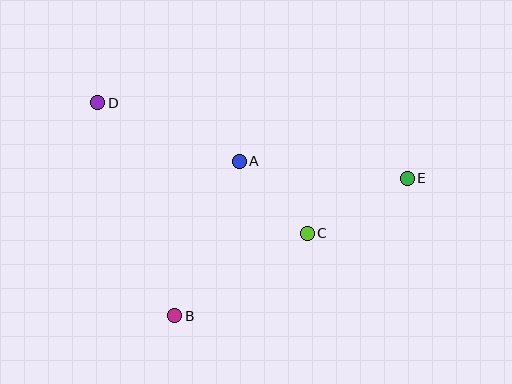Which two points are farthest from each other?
Points D and E are farthest from each other.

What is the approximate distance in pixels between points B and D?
The distance between B and D is approximately 226 pixels.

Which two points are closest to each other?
Points A and C are closest to each other.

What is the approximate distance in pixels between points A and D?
The distance between A and D is approximately 153 pixels.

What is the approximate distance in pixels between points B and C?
The distance between B and C is approximately 156 pixels.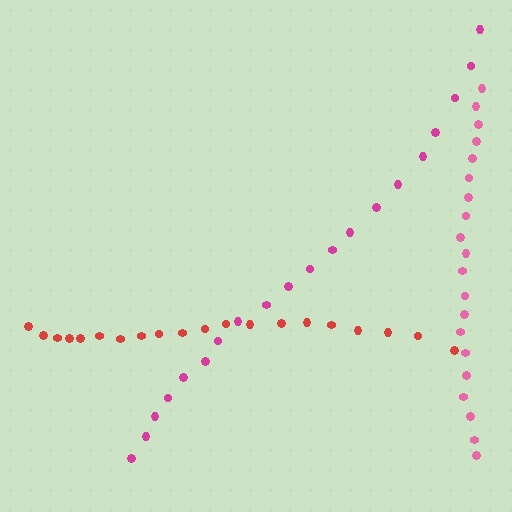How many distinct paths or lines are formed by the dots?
There are 3 distinct paths.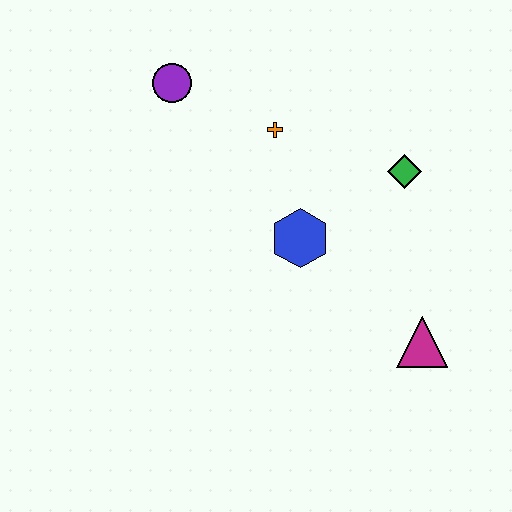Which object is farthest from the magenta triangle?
The purple circle is farthest from the magenta triangle.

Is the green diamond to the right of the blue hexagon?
Yes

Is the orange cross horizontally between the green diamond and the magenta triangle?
No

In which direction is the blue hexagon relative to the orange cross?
The blue hexagon is below the orange cross.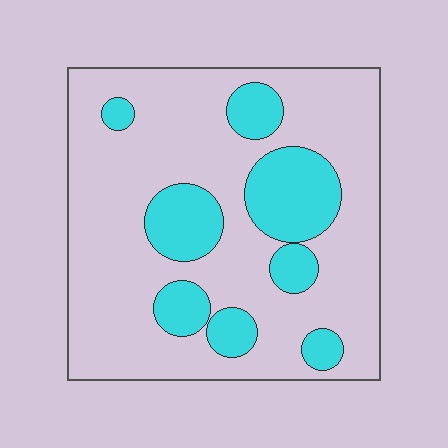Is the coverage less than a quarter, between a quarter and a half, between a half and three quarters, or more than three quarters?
Less than a quarter.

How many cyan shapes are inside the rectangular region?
8.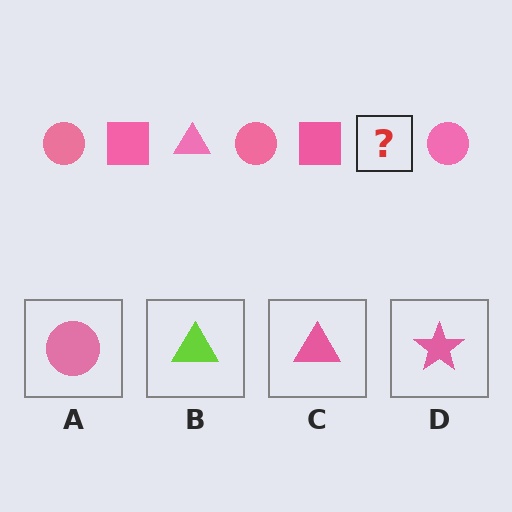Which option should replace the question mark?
Option C.